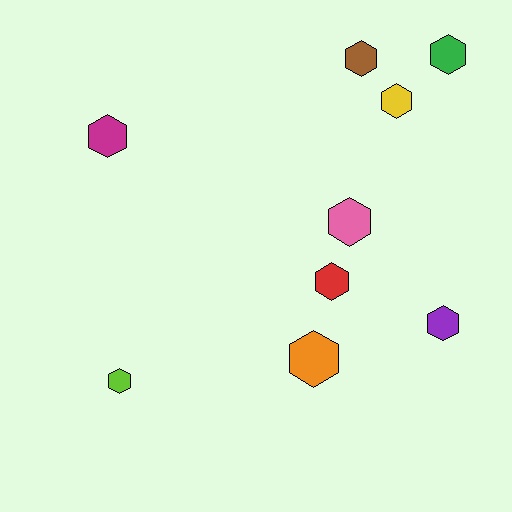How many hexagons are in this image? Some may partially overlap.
There are 9 hexagons.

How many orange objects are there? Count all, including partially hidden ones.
There is 1 orange object.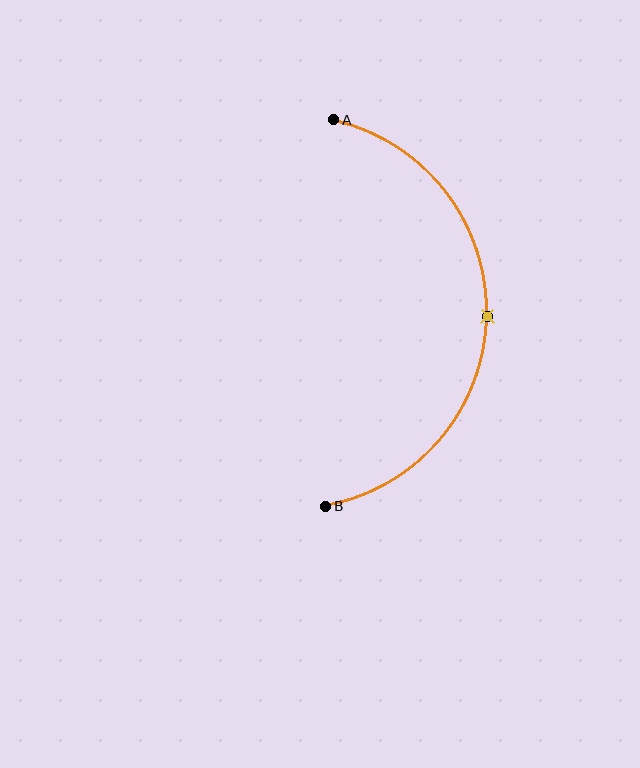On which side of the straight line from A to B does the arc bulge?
The arc bulges to the right of the straight line connecting A and B.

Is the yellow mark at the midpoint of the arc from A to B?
Yes. The yellow mark lies on the arc at equal arc-length from both A and B — it is the arc midpoint.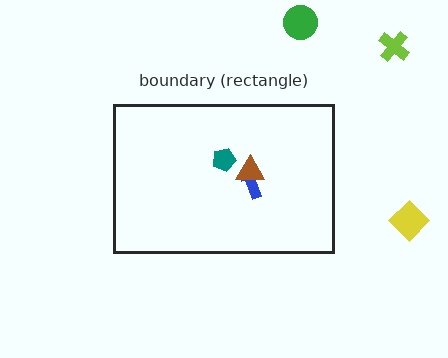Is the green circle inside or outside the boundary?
Outside.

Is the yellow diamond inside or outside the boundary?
Outside.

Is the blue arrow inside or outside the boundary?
Inside.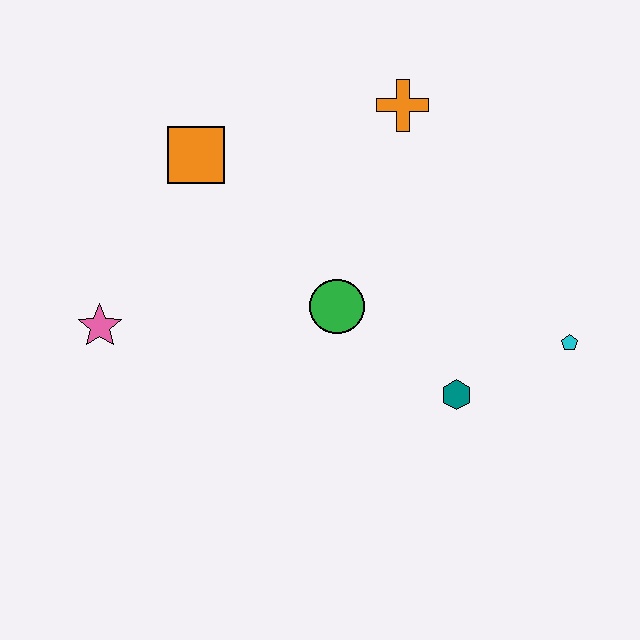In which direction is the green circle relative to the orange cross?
The green circle is below the orange cross.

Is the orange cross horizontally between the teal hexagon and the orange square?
Yes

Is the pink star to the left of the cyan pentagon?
Yes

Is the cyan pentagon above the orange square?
No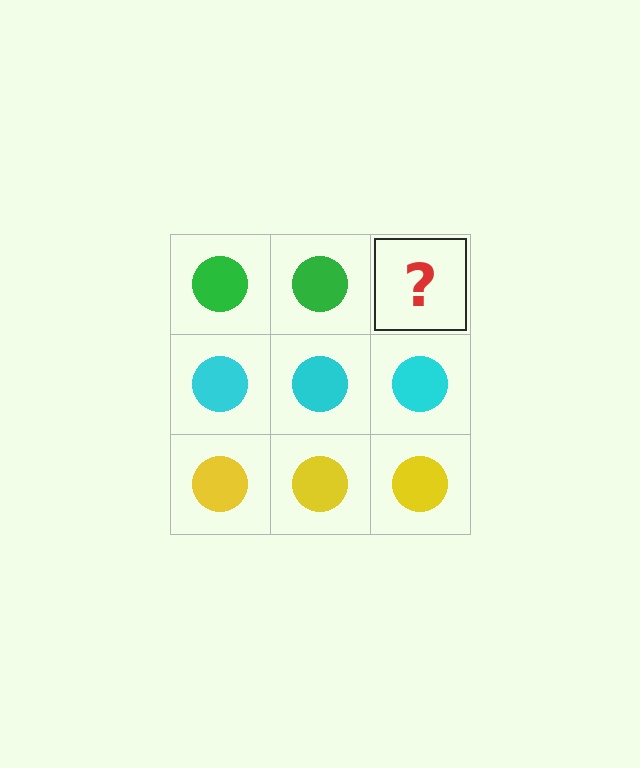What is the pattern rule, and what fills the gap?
The rule is that each row has a consistent color. The gap should be filled with a green circle.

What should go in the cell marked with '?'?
The missing cell should contain a green circle.